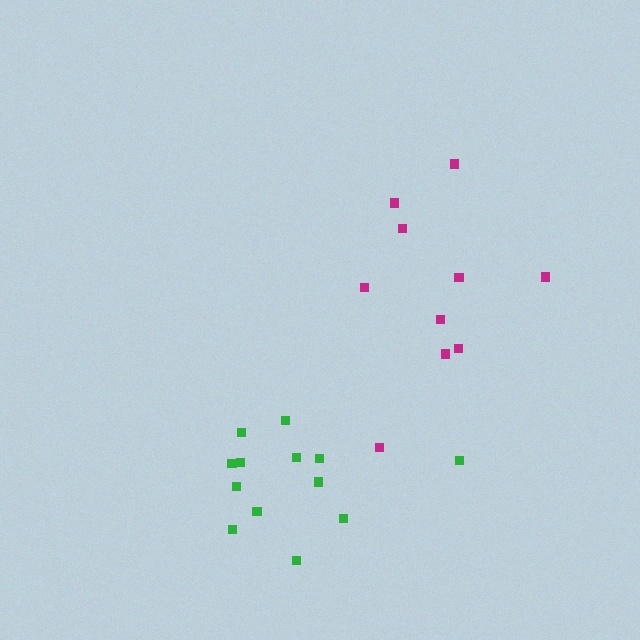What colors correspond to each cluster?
The clusters are colored: green, magenta.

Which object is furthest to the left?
The green cluster is leftmost.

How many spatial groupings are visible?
There are 2 spatial groupings.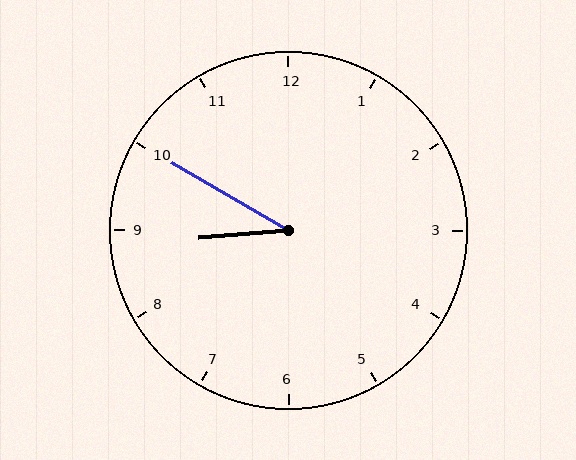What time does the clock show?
8:50.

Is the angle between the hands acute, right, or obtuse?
It is acute.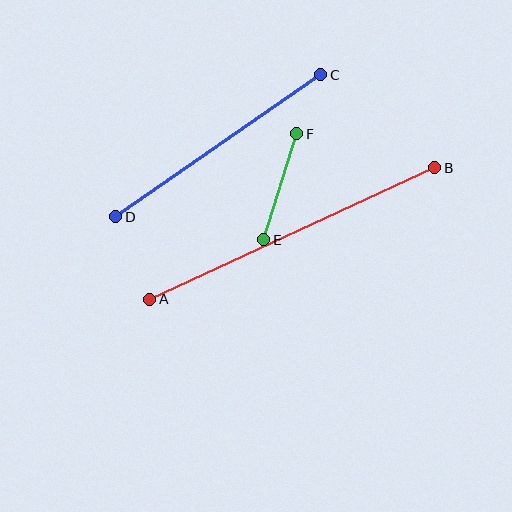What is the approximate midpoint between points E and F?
The midpoint is at approximately (280, 187) pixels.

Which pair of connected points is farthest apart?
Points A and B are farthest apart.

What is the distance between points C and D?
The distance is approximately 250 pixels.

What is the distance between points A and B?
The distance is approximately 314 pixels.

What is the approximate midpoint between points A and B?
The midpoint is at approximately (292, 233) pixels.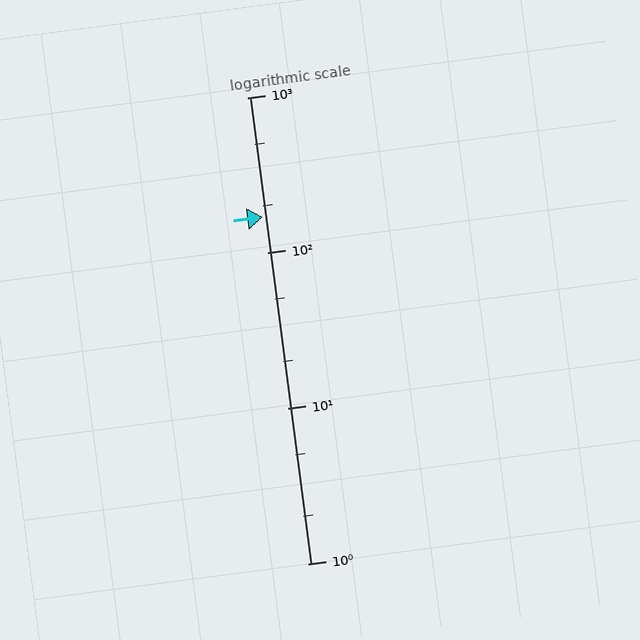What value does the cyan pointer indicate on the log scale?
The pointer indicates approximately 170.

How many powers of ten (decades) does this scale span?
The scale spans 3 decades, from 1 to 1000.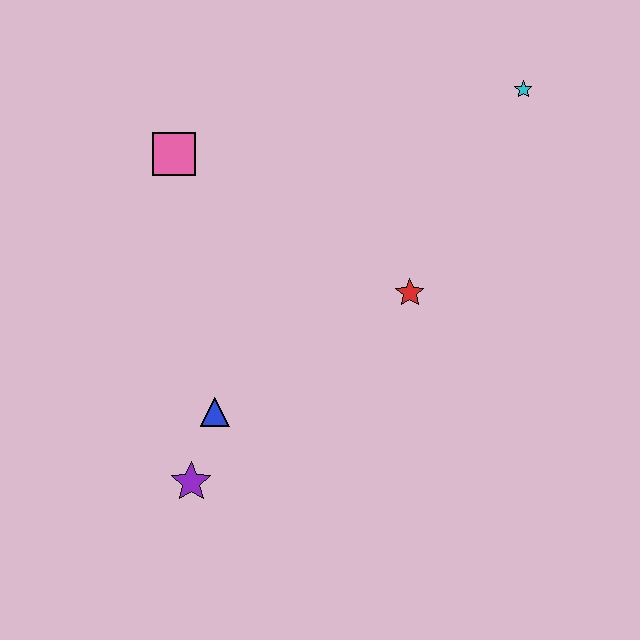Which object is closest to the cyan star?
The red star is closest to the cyan star.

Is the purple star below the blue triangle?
Yes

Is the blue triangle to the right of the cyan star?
No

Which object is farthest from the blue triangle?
The cyan star is farthest from the blue triangle.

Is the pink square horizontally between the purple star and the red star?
No